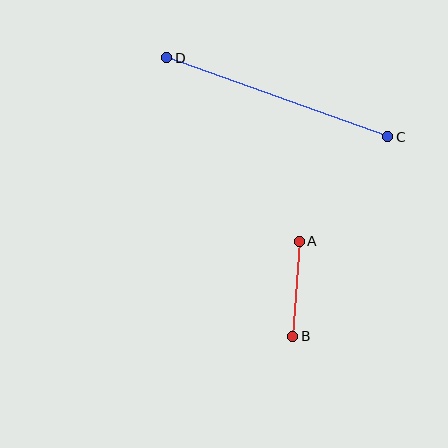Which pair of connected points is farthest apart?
Points C and D are farthest apart.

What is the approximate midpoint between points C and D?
The midpoint is at approximately (277, 97) pixels.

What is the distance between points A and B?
The distance is approximately 95 pixels.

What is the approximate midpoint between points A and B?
The midpoint is at approximately (296, 289) pixels.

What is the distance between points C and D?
The distance is approximately 234 pixels.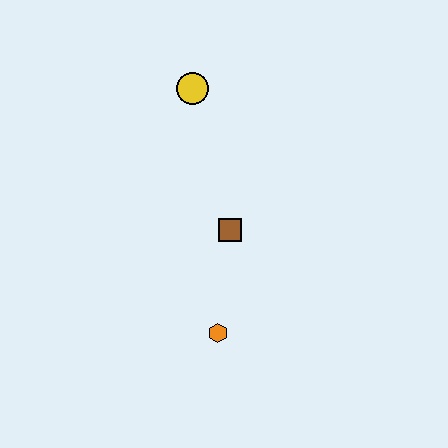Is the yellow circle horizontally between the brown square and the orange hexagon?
No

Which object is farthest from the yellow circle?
The orange hexagon is farthest from the yellow circle.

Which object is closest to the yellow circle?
The brown square is closest to the yellow circle.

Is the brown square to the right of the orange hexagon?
Yes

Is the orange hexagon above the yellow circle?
No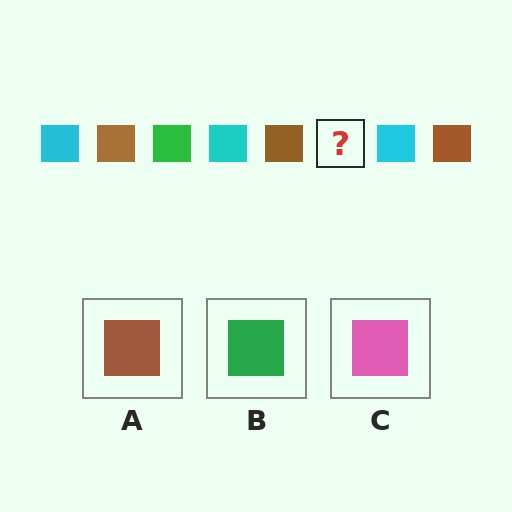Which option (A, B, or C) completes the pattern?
B.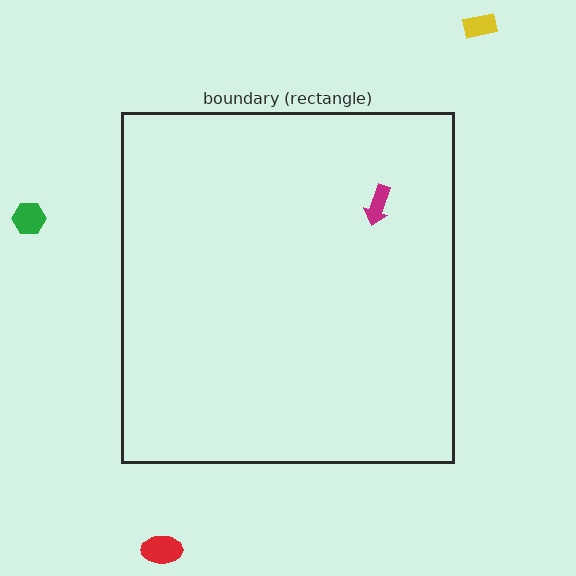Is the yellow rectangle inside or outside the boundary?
Outside.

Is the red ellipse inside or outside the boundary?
Outside.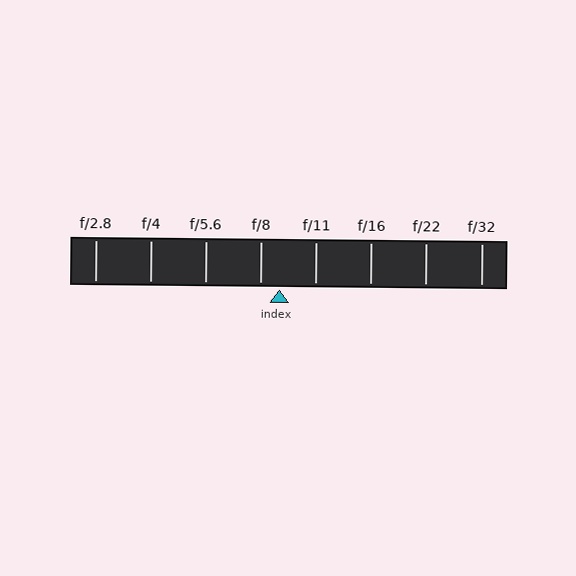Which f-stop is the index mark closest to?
The index mark is closest to f/8.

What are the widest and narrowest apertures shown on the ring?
The widest aperture shown is f/2.8 and the narrowest is f/32.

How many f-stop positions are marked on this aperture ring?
There are 8 f-stop positions marked.